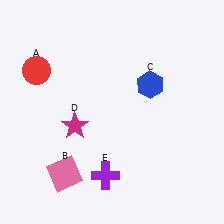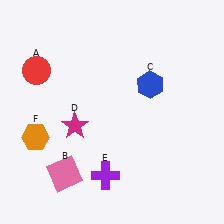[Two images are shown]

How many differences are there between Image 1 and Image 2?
There is 1 difference between the two images.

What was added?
An orange hexagon (F) was added in Image 2.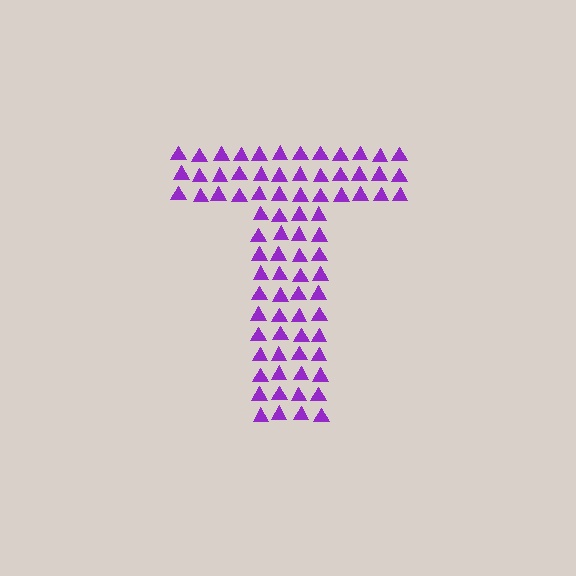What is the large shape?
The large shape is the letter T.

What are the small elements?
The small elements are triangles.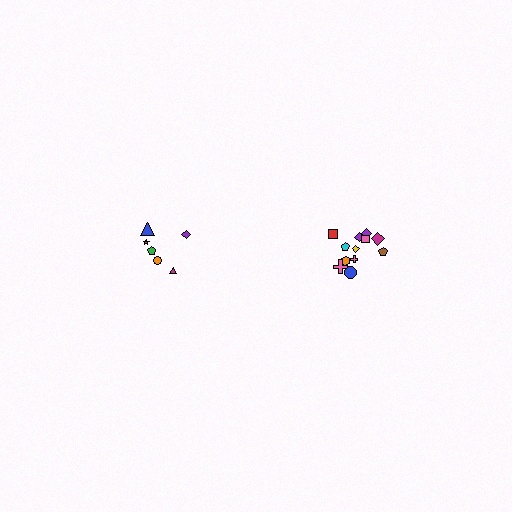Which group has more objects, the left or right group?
The right group.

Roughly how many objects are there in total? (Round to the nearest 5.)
Roughly 20 objects in total.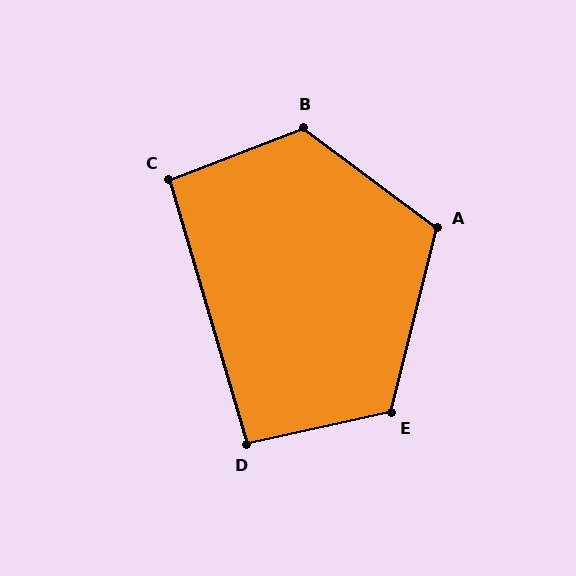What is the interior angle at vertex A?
Approximately 113 degrees (obtuse).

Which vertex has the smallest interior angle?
D, at approximately 94 degrees.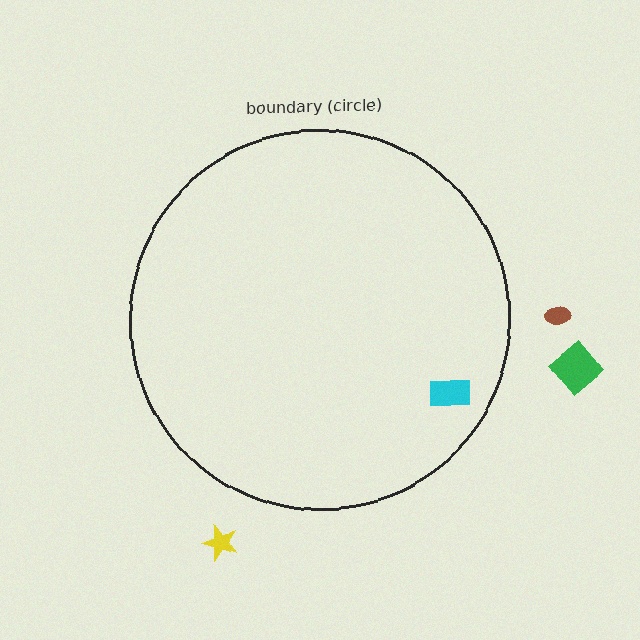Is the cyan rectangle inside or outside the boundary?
Inside.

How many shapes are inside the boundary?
1 inside, 3 outside.